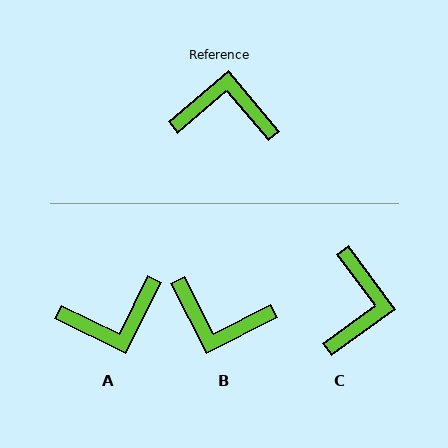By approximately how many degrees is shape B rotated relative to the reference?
Approximately 167 degrees counter-clockwise.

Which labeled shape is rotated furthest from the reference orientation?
B, about 167 degrees away.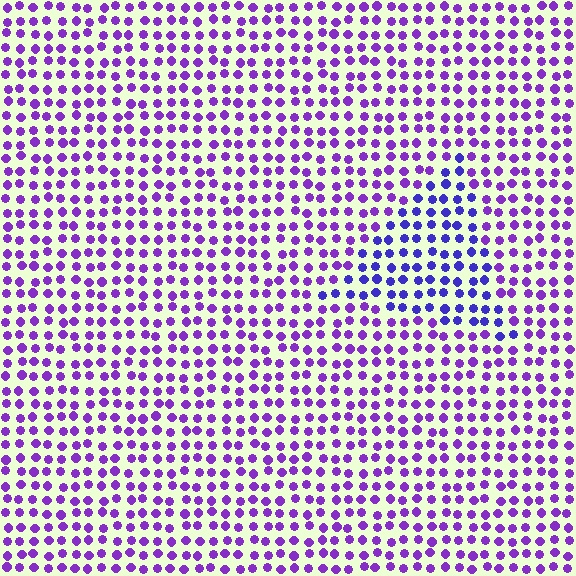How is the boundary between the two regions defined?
The boundary is defined purely by a slight shift in hue (about 29 degrees). Spacing, size, and orientation are identical on both sides.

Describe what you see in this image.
The image is filled with small purple elements in a uniform arrangement. A triangle-shaped region is visible where the elements are tinted to a slightly different hue, forming a subtle color boundary.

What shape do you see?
I see a triangle.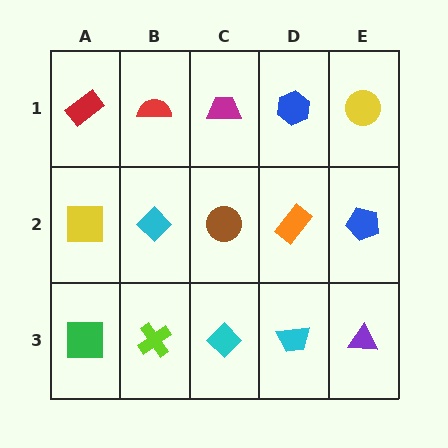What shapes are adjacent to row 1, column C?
A brown circle (row 2, column C), a red semicircle (row 1, column B), a blue hexagon (row 1, column D).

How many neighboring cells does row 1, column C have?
3.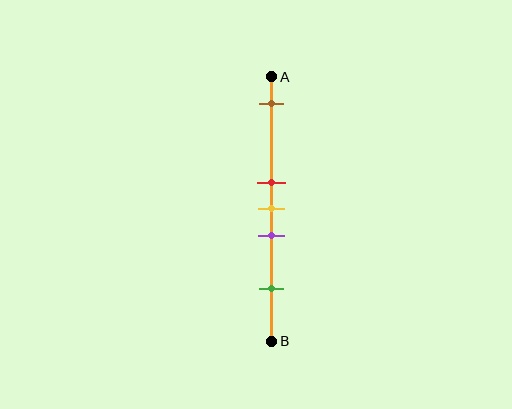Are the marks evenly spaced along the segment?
No, the marks are not evenly spaced.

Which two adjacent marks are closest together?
The red and yellow marks are the closest adjacent pair.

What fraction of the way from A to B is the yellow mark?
The yellow mark is approximately 50% (0.5) of the way from A to B.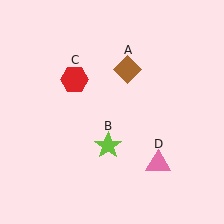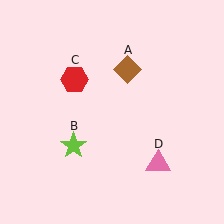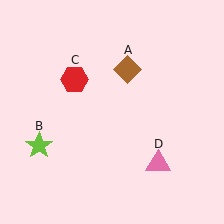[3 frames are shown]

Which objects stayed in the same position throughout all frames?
Brown diamond (object A) and red hexagon (object C) and pink triangle (object D) remained stationary.